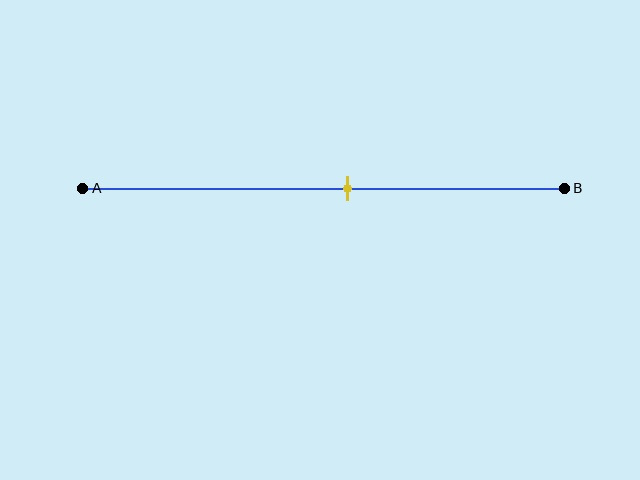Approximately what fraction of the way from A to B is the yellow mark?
The yellow mark is approximately 55% of the way from A to B.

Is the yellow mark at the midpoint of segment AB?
No, the mark is at about 55% from A, not at the 50% midpoint.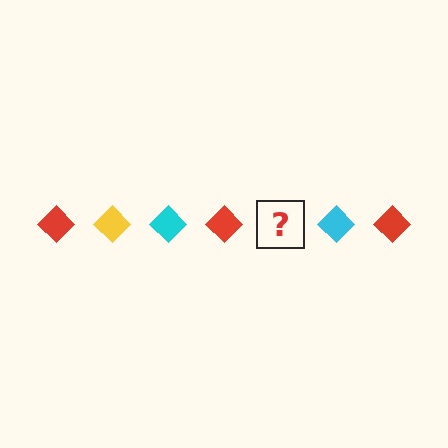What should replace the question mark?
The question mark should be replaced with a yellow diamond.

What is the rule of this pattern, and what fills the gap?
The rule is that the pattern cycles through red, yellow, cyan diamonds. The gap should be filled with a yellow diamond.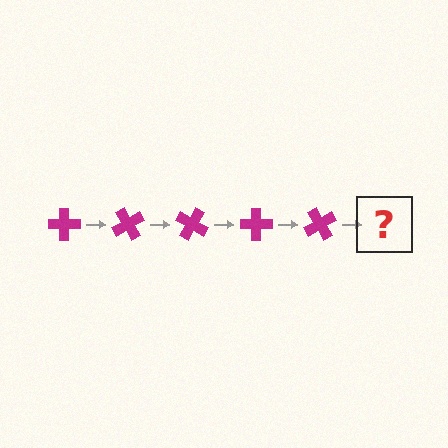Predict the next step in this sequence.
The next step is a magenta cross rotated 300 degrees.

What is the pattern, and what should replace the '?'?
The pattern is that the cross rotates 60 degrees each step. The '?' should be a magenta cross rotated 300 degrees.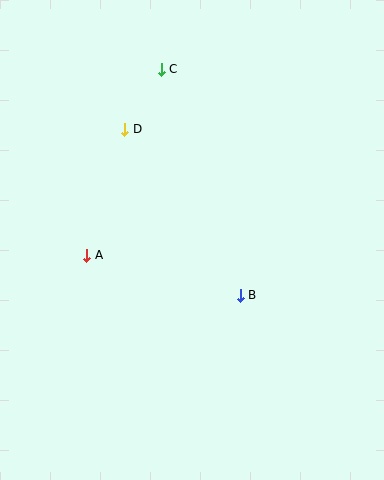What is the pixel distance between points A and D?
The distance between A and D is 132 pixels.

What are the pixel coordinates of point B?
Point B is at (240, 295).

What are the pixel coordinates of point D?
Point D is at (125, 129).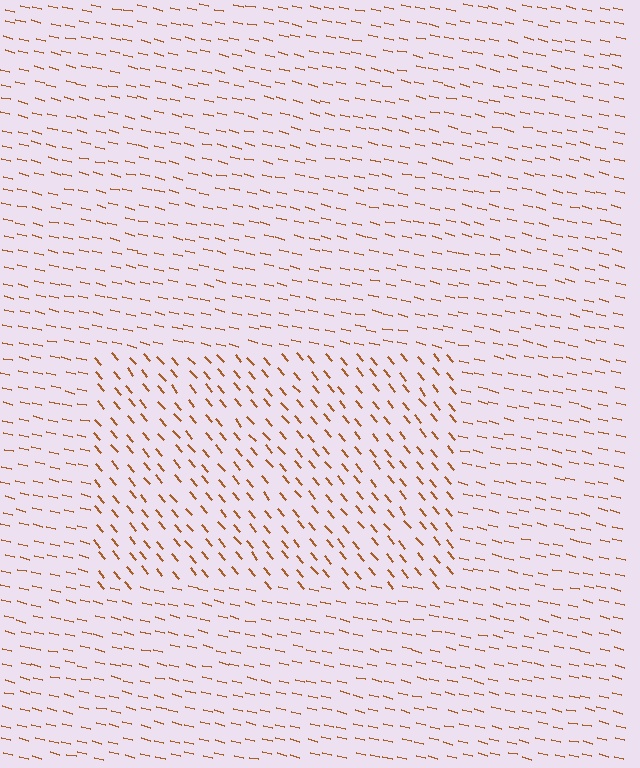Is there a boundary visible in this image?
Yes, there is a texture boundary formed by a change in line orientation.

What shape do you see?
I see a rectangle.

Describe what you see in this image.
The image is filled with small brown line segments. A rectangle region in the image has lines oriented differently from the surrounding lines, creating a visible texture boundary.